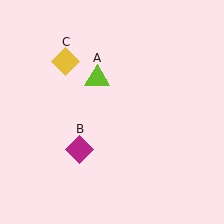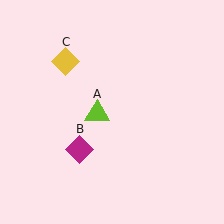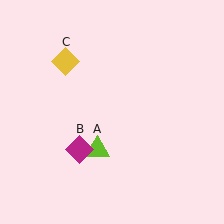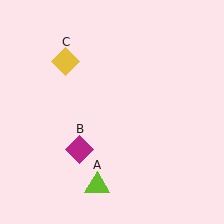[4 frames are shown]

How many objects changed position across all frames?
1 object changed position: lime triangle (object A).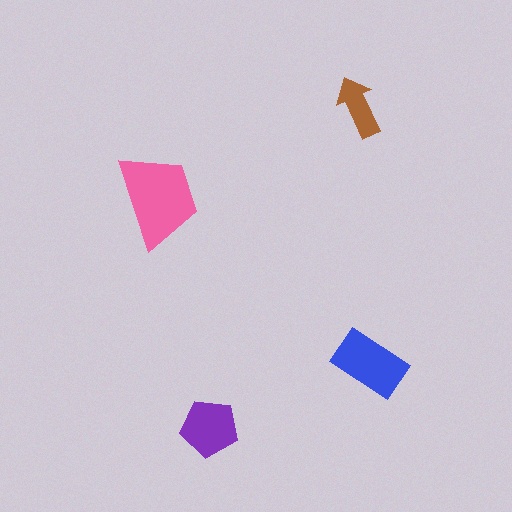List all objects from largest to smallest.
The pink trapezoid, the blue rectangle, the purple pentagon, the brown arrow.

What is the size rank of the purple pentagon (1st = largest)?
3rd.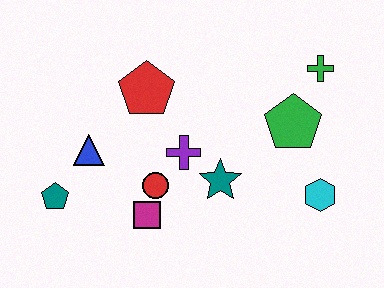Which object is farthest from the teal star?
The teal pentagon is farthest from the teal star.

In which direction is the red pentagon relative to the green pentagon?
The red pentagon is to the left of the green pentagon.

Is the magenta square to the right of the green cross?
No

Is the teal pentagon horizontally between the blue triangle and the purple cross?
No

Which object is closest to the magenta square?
The red circle is closest to the magenta square.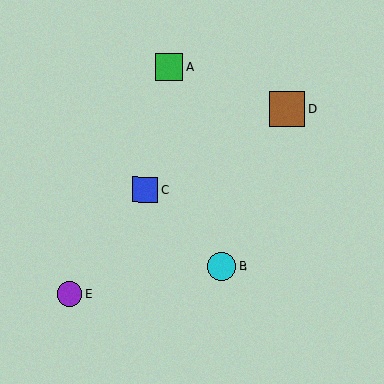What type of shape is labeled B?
Shape B is a cyan circle.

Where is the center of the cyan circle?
The center of the cyan circle is at (222, 266).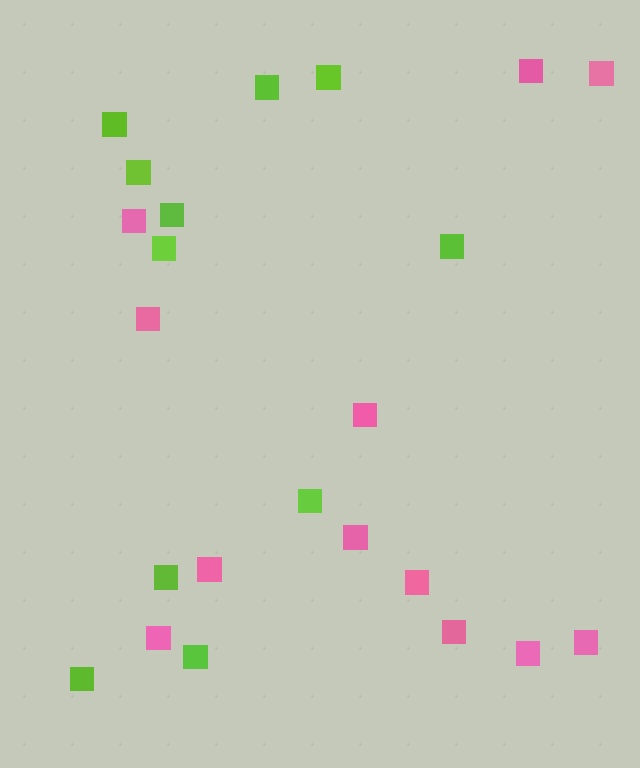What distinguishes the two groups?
There are 2 groups: one group of lime squares (11) and one group of pink squares (12).